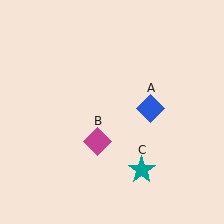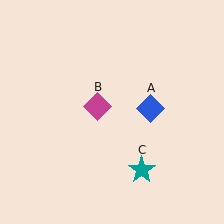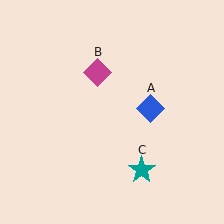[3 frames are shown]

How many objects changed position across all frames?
1 object changed position: magenta diamond (object B).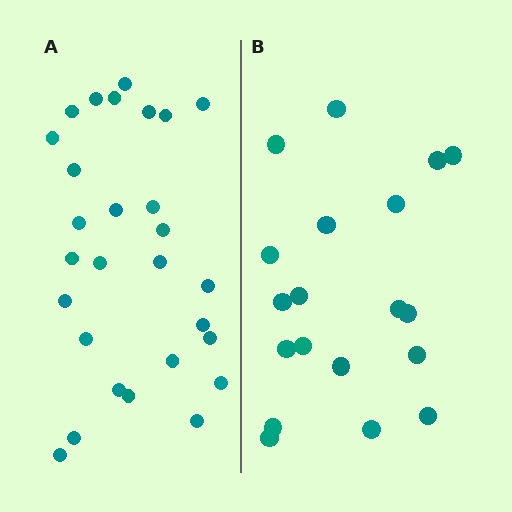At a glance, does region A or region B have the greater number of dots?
Region A (the left region) has more dots.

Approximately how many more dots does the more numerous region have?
Region A has roughly 8 or so more dots than region B.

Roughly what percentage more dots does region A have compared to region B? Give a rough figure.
About 45% more.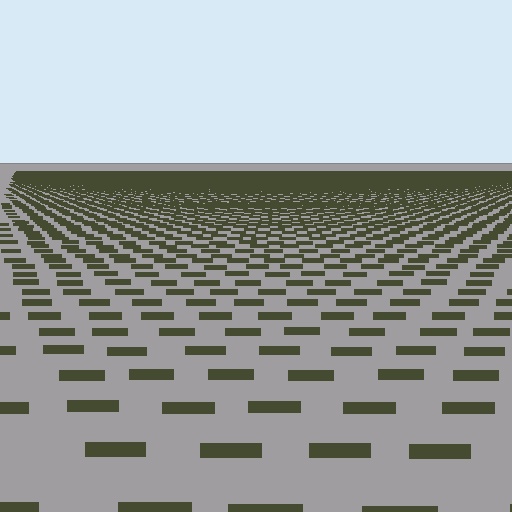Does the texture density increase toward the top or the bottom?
Density increases toward the top.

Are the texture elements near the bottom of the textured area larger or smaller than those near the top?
Larger. Near the bottom, elements are closer to the viewer and appear at a bigger on-screen size.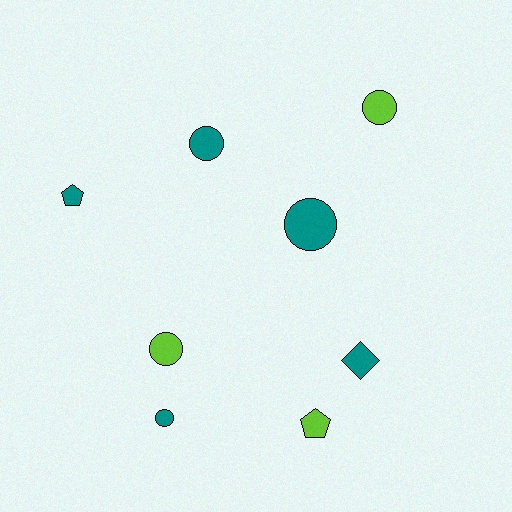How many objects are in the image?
There are 8 objects.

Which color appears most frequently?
Teal, with 5 objects.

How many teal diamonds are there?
There is 1 teal diamond.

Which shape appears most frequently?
Circle, with 5 objects.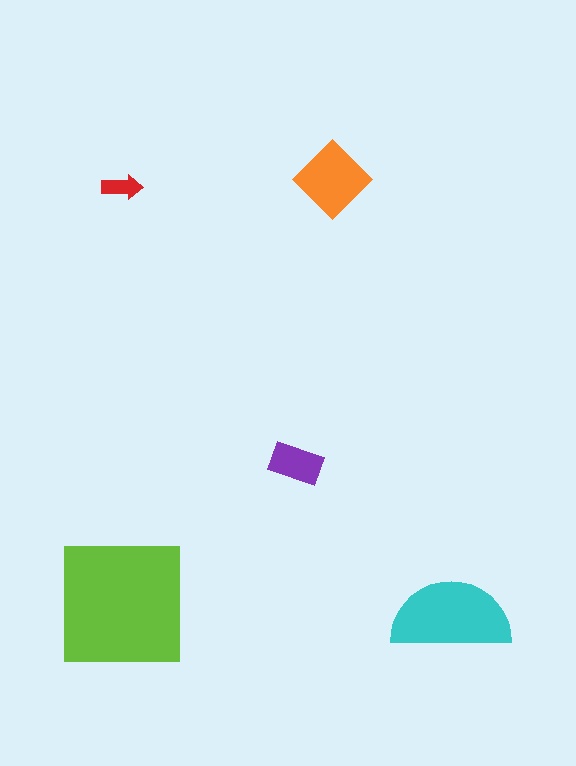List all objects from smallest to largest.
The red arrow, the purple rectangle, the orange diamond, the cyan semicircle, the lime square.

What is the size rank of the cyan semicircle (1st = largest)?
2nd.